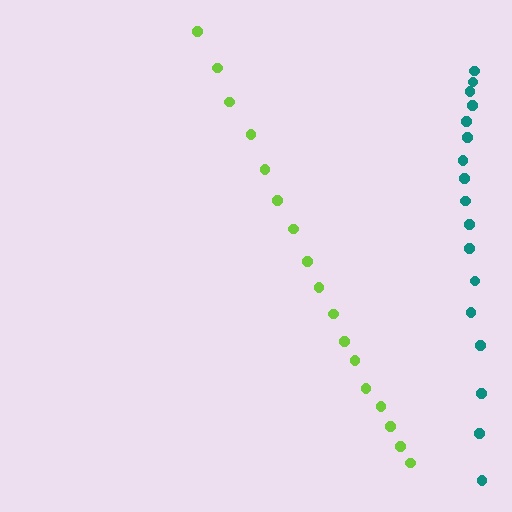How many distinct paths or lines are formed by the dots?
There are 2 distinct paths.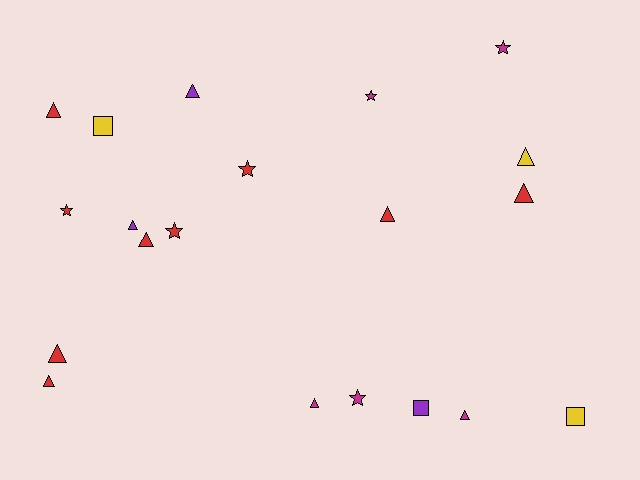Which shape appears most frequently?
Triangle, with 11 objects.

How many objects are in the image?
There are 20 objects.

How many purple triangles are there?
There are 2 purple triangles.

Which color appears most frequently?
Red, with 9 objects.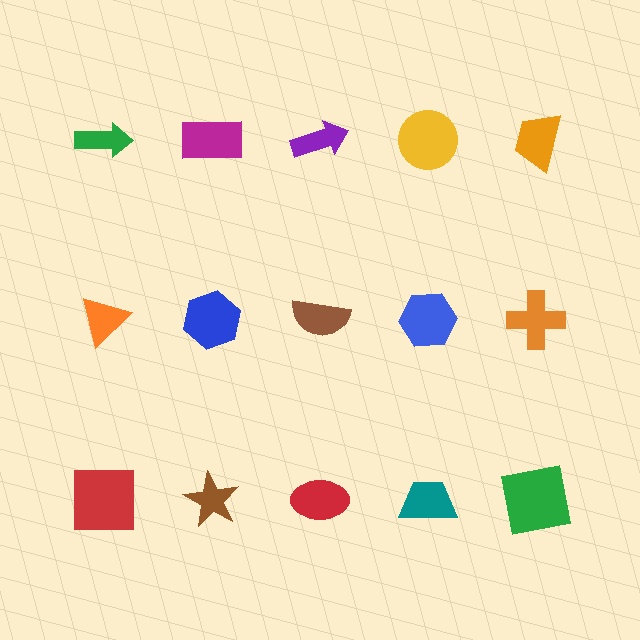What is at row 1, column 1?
A green arrow.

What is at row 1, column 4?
A yellow circle.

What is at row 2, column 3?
A brown semicircle.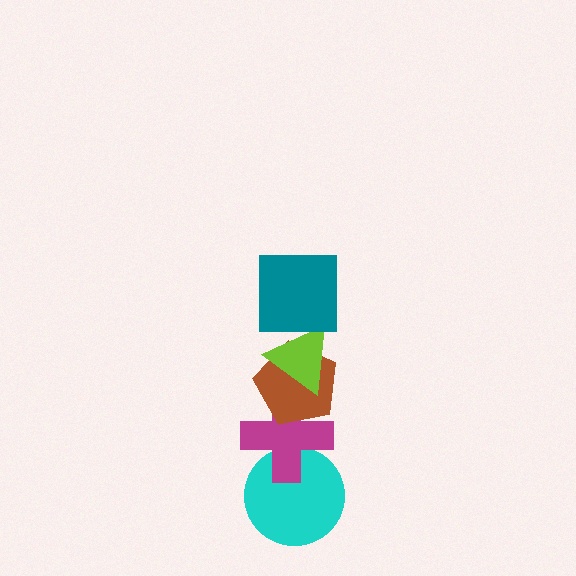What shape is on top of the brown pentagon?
The lime triangle is on top of the brown pentagon.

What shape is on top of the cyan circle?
The magenta cross is on top of the cyan circle.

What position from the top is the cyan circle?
The cyan circle is 5th from the top.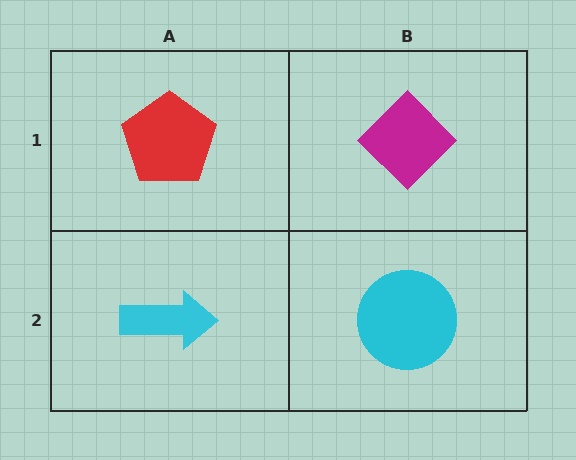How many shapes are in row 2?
2 shapes.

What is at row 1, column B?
A magenta diamond.